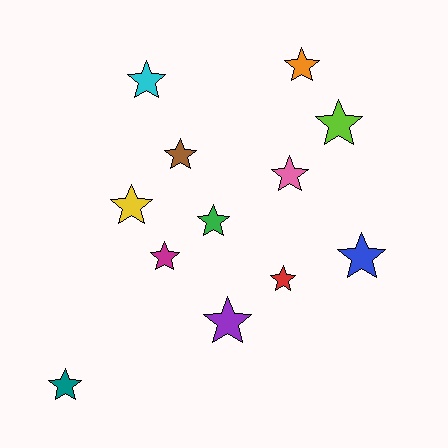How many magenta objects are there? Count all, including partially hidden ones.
There is 1 magenta object.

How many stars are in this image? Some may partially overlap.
There are 12 stars.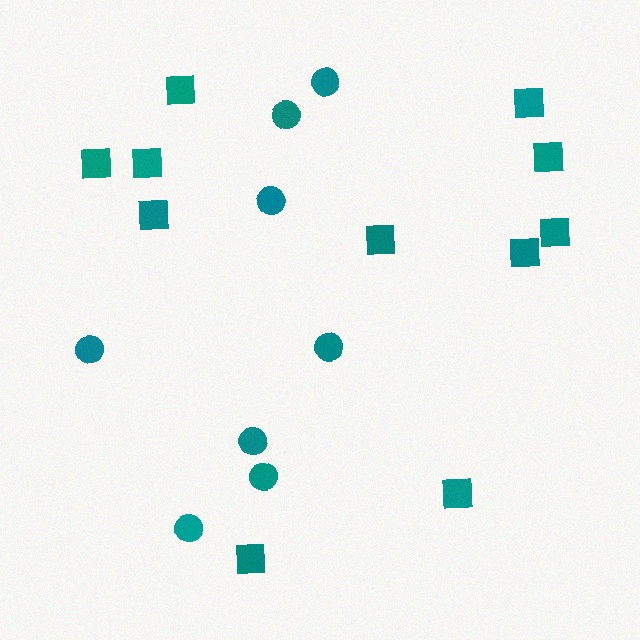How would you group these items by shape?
There are 2 groups: one group of circles (8) and one group of squares (11).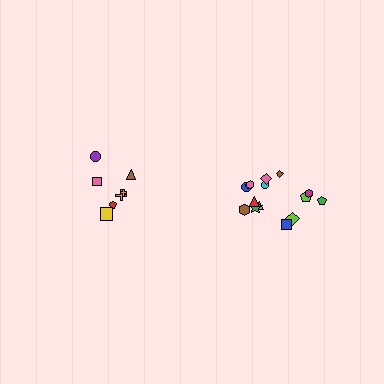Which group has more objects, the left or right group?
The right group.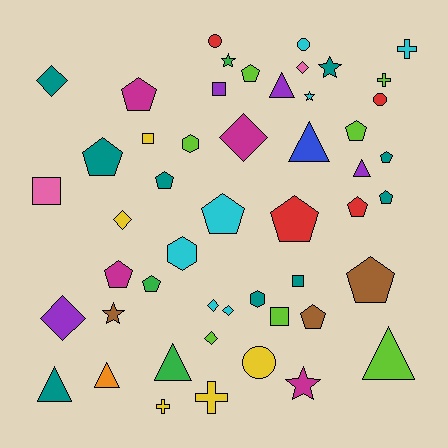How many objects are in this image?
There are 50 objects.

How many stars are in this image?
There are 5 stars.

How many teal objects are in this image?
There are 9 teal objects.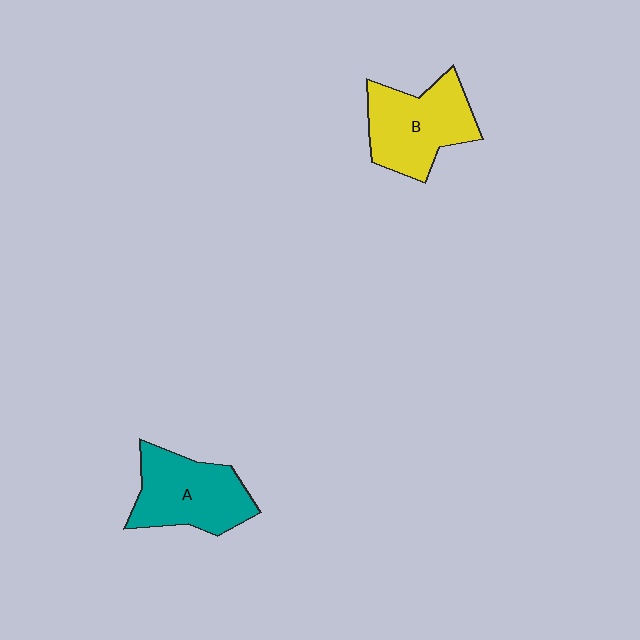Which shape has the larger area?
Shape B (yellow).